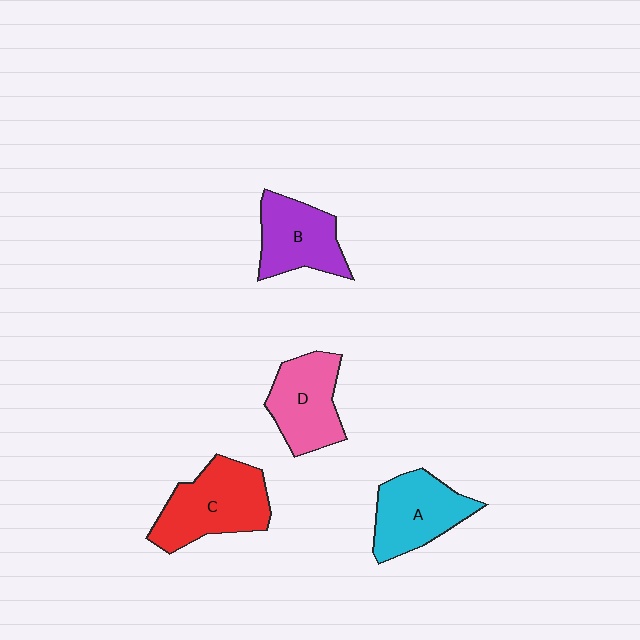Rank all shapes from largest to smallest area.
From largest to smallest: C (red), A (cyan), D (pink), B (purple).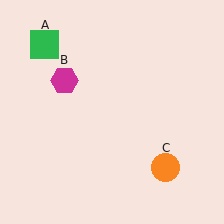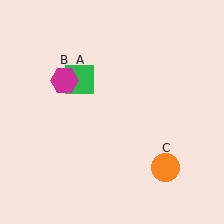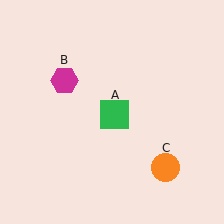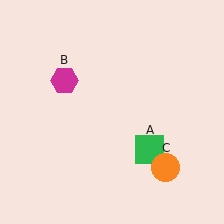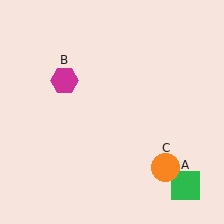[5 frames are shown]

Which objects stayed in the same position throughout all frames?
Magenta hexagon (object B) and orange circle (object C) remained stationary.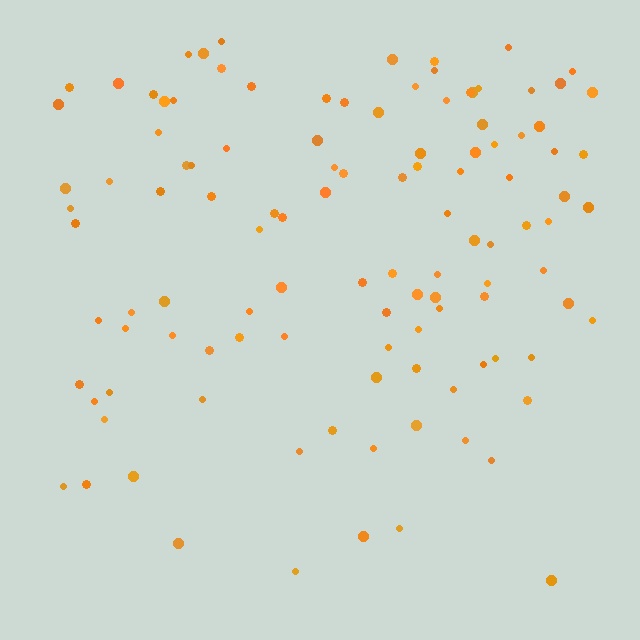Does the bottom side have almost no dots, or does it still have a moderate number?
Still a moderate number, just noticeably fewer than the top.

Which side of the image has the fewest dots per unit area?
The bottom.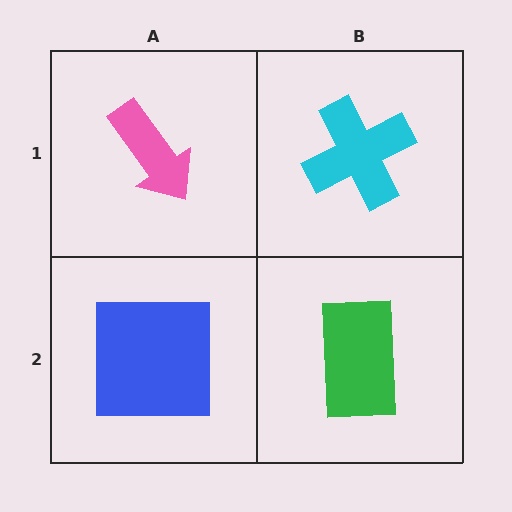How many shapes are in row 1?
2 shapes.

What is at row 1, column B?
A cyan cross.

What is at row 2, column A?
A blue square.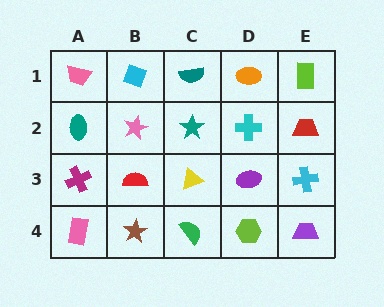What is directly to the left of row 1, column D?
A teal semicircle.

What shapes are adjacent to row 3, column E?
A red trapezoid (row 2, column E), a purple trapezoid (row 4, column E), a purple ellipse (row 3, column D).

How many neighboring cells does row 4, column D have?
3.